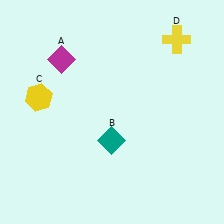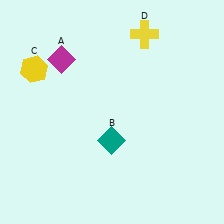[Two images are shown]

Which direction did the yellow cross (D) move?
The yellow cross (D) moved left.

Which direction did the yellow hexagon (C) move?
The yellow hexagon (C) moved up.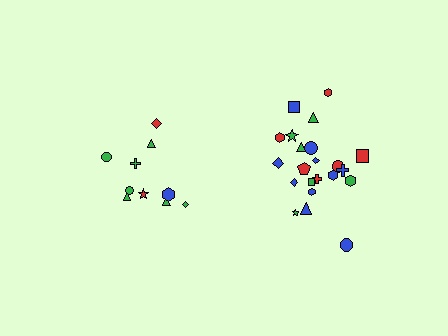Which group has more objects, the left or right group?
The right group.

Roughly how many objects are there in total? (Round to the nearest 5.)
Roughly 30 objects in total.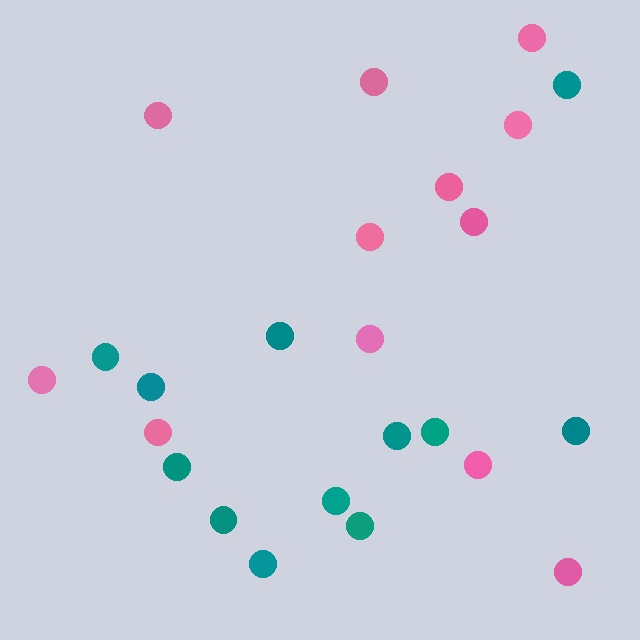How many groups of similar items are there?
There are 2 groups: one group of pink circles (12) and one group of teal circles (12).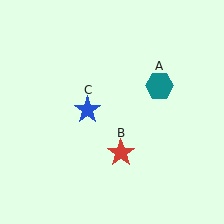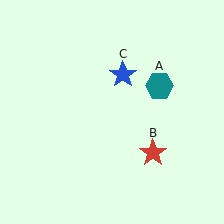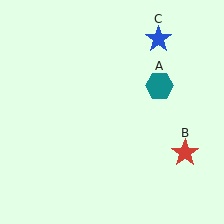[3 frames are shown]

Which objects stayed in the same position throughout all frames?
Teal hexagon (object A) remained stationary.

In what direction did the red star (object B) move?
The red star (object B) moved right.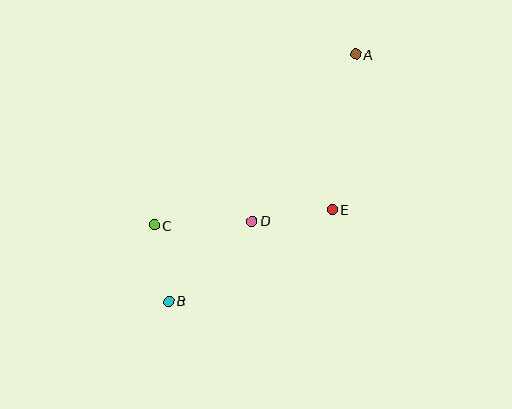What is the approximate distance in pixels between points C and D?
The distance between C and D is approximately 98 pixels.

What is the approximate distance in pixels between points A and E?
The distance between A and E is approximately 157 pixels.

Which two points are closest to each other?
Points B and C are closest to each other.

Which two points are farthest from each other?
Points A and B are farthest from each other.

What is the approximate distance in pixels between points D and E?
The distance between D and E is approximately 81 pixels.